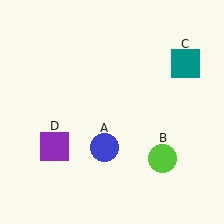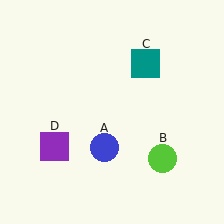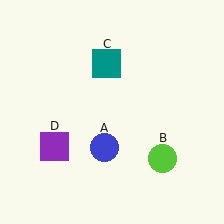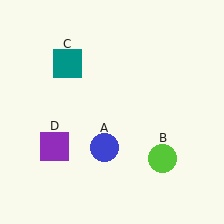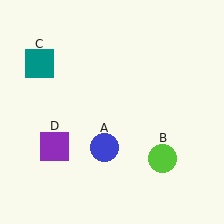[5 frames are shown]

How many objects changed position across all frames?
1 object changed position: teal square (object C).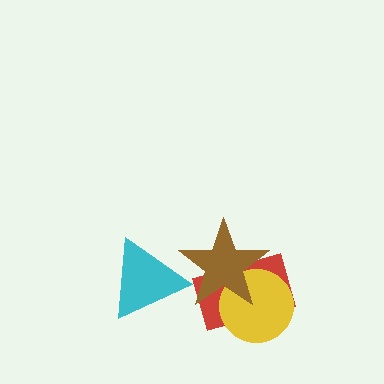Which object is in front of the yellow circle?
The brown star is in front of the yellow circle.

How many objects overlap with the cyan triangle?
1 object overlaps with the cyan triangle.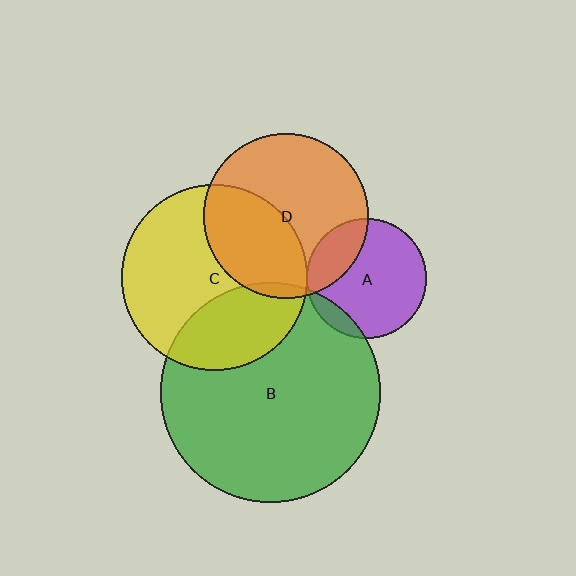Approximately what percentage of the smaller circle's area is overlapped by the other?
Approximately 10%.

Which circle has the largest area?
Circle B (green).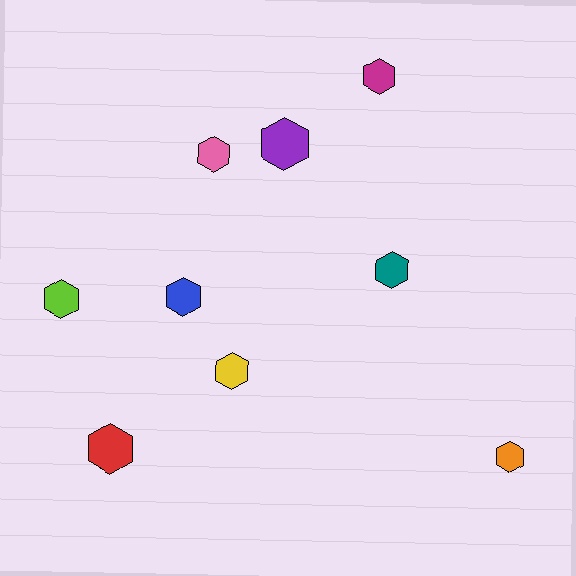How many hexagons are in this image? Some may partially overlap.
There are 9 hexagons.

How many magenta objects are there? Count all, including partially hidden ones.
There is 1 magenta object.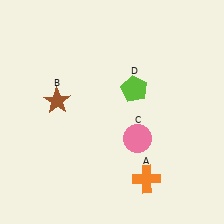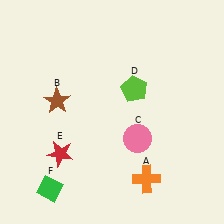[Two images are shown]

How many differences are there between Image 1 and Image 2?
There are 2 differences between the two images.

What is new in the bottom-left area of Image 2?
A red star (E) was added in the bottom-left area of Image 2.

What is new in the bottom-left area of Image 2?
A green diamond (F) was added in the bottom-left area of Image 2.